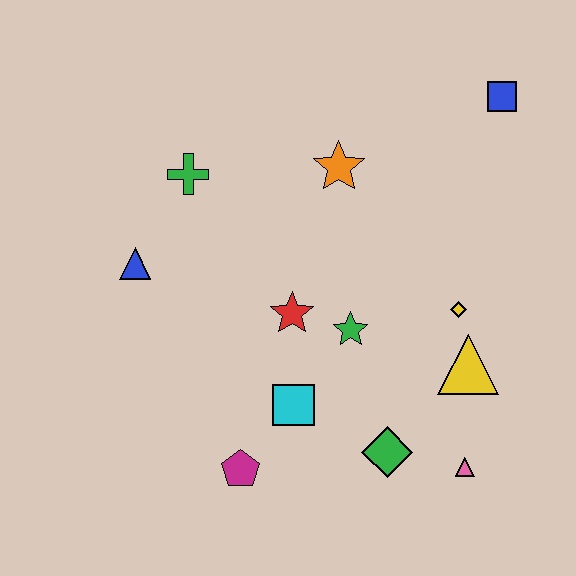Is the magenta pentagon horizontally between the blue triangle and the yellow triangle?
Yes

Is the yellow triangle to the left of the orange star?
No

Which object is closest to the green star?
The red star is closest to the green star.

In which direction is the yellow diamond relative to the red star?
The yellow diamond is to the right of the red star.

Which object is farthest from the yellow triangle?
The blue triangle is farthest from the yellow triangle.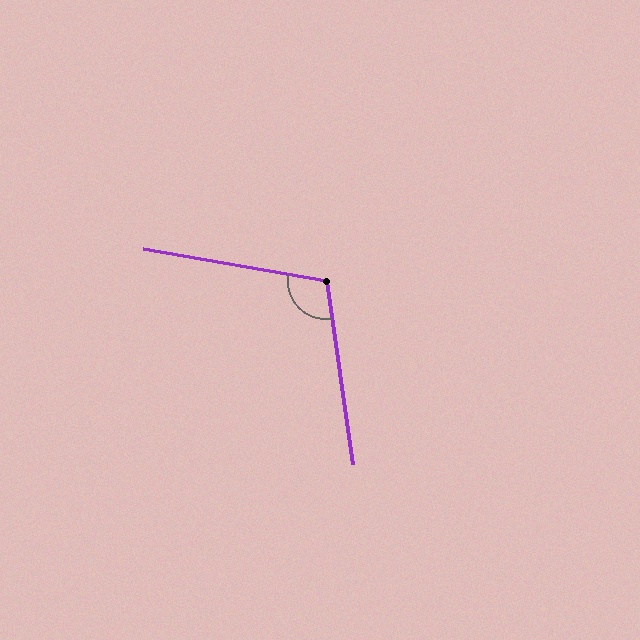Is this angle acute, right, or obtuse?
It is obtuse.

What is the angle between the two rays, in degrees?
Approximately 108 degrees.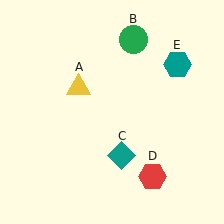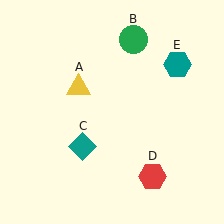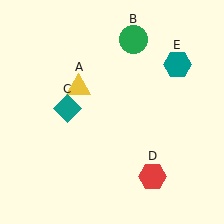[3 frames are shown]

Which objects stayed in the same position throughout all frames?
Yellow triangle (object A) and green circle (object B) and red hexagon (object D) and teal hexagon (object E) remained stationary.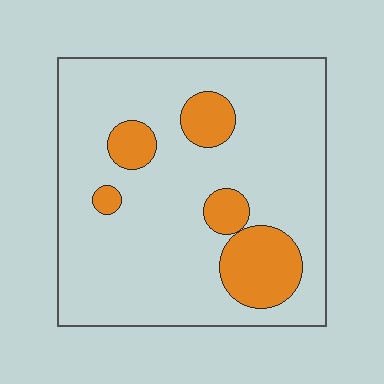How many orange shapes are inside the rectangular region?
5.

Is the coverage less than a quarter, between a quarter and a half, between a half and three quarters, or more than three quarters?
Less than a quarter.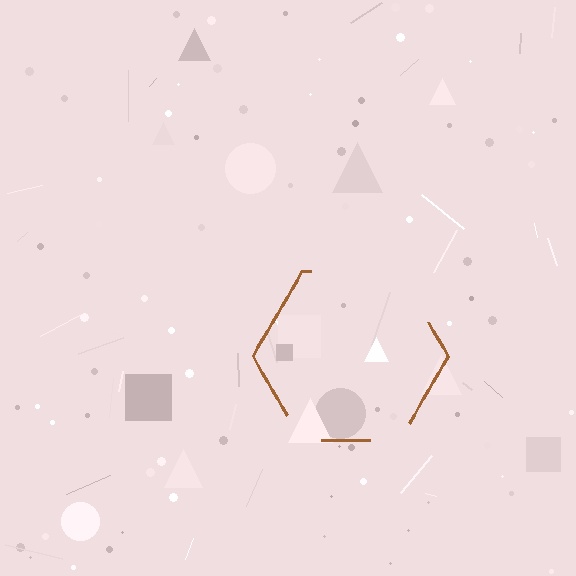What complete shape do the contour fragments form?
The contour fragments form a hexagon.